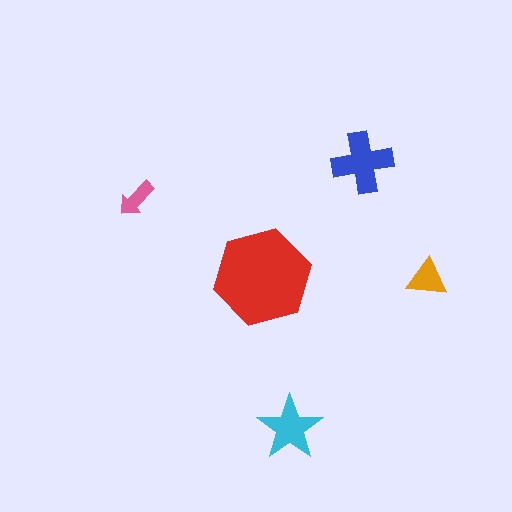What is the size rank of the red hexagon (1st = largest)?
1st.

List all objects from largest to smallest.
The red hexagon, the blue cross, the cyan star, the orange triangle, the pink arrow.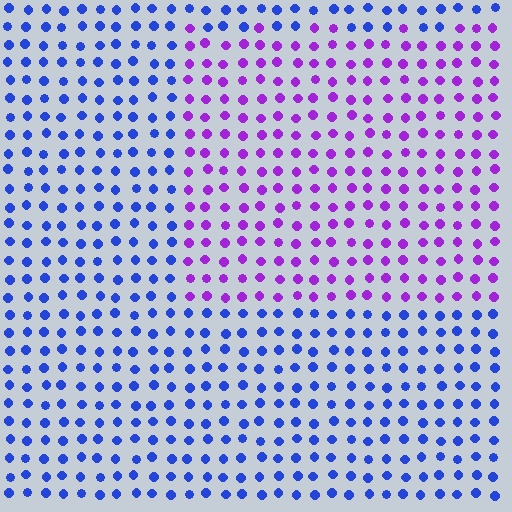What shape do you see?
I see a rectangle.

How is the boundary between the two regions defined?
The boundary is defined purely by a slight shift in hue (about 54 degrees). Spacing, size, and orientation are identical on both sides.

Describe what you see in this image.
The image is filled with small blue elements in a uniform arrangement. A rectangle-shaped region is visible where the elements are tinted to a slightly different hue, forming a subtle color boundary.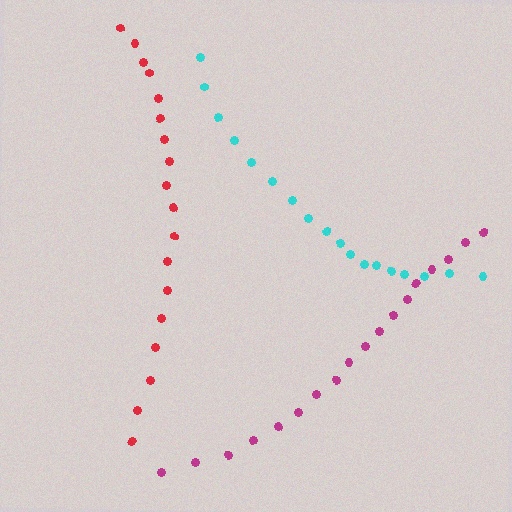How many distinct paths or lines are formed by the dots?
There are 3 distinct paths.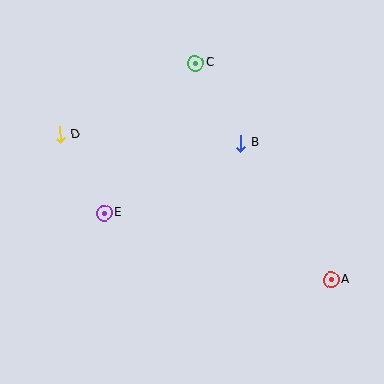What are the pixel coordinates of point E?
Point E is at (104, 213).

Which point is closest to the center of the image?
Point B at (241, 143) is closest to the center.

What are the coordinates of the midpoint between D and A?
The midpoint between D and A is at (196, 207).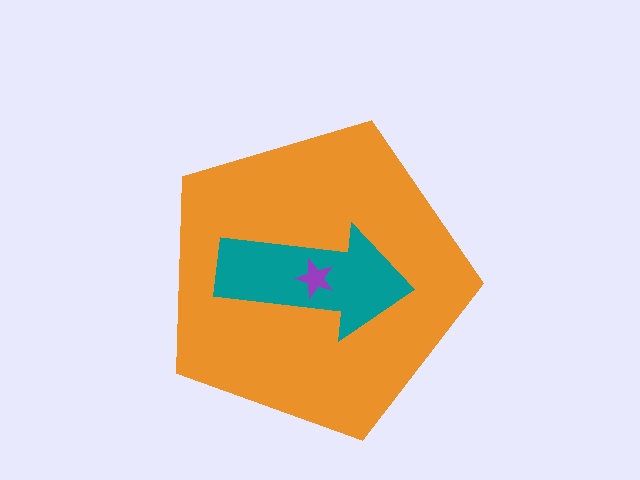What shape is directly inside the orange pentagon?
The teal arrow.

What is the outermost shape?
The orange pentagon.